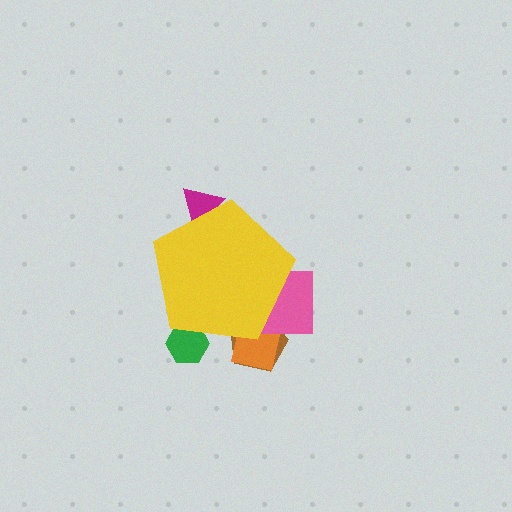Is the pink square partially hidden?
Yes, the pink square is partially hidden behind the yellow pentagon.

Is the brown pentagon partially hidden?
Yes, the brown pentagon is partially hidden behind the yellow pentagon.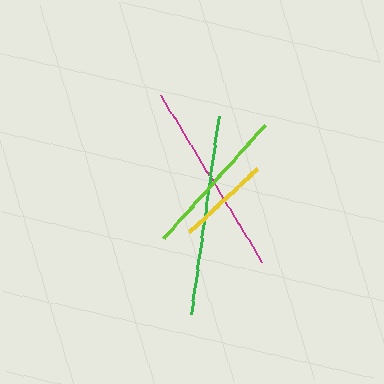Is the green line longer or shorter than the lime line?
The green line is longer than the lime line.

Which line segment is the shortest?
The yellow line is the shortest at approximately 94 pixels.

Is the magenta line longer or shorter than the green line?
The green line is longer than the magenta line.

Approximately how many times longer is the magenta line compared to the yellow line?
The magenta line is approximately 2.1 times the length of the yellow line.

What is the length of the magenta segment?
The magenta segment is approximately 195 pixels long.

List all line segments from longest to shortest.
From longest to shortest: green, magenta, lime, yellow.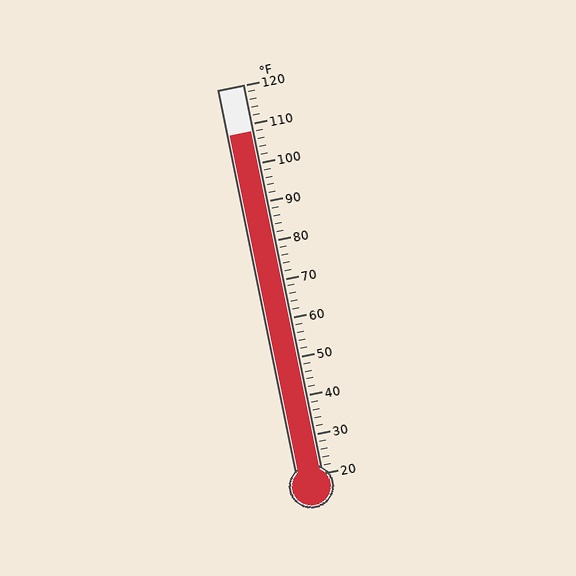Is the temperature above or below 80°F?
The temperature is above 80°F.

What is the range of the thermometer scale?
The thermometer scale ranges from 20°F to 120°F.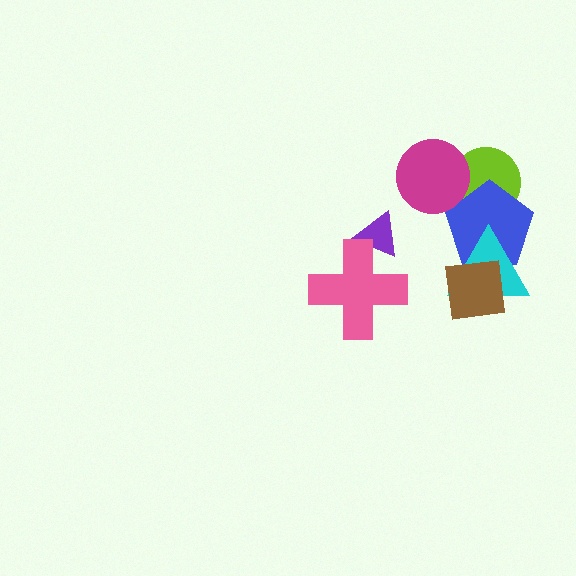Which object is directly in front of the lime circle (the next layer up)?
The blue pentagon is directly in front of the lime circle.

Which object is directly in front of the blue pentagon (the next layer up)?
The cyan triangle is directly in front of the blue pentagon.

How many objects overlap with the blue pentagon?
3 objects overlap with the blue pentagon.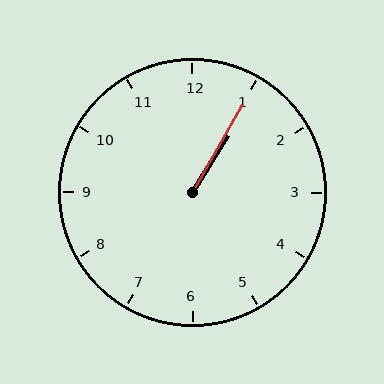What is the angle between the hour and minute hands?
Approximately 2 degrees.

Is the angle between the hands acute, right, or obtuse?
It is acute.